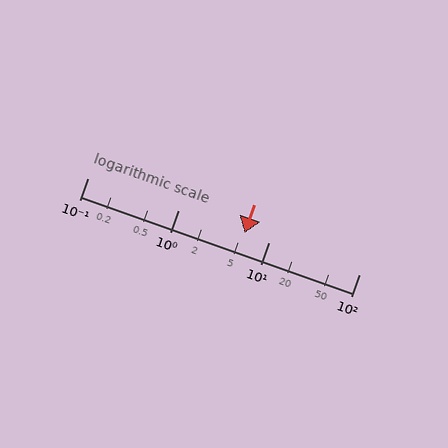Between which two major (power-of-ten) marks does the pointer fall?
The pointer is between 1 and 10.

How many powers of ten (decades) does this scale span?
The scale spans 3 decades, from 0.1 to 100.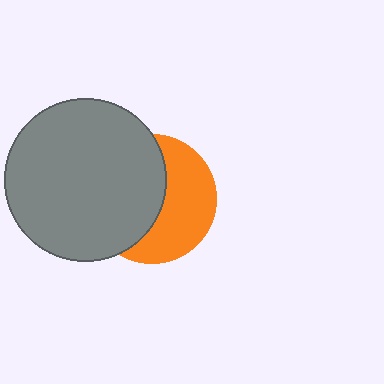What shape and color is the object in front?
The object in front is a gray circle.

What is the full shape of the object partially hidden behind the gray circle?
The partially hidden object is an orange circle.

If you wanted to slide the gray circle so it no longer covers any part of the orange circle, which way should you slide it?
Slide it left — that is the most direct way to separate the two shapes.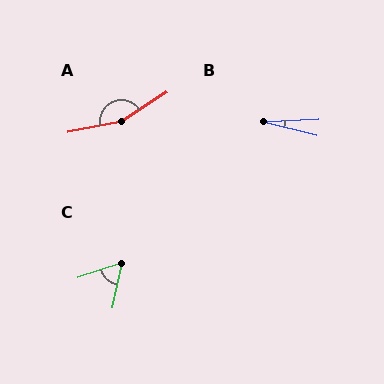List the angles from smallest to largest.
B (17°), C (60°), A (158°).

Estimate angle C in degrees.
Approximately 60 degrees.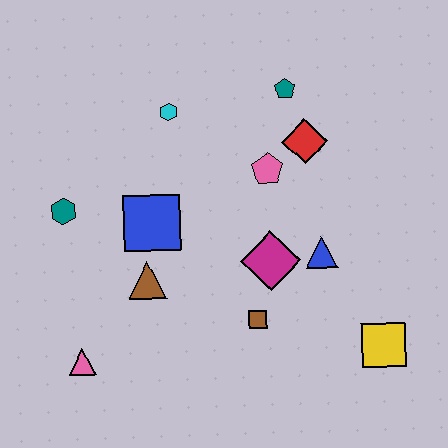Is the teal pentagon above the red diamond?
Yes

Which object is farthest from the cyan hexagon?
The yellow square is farthest from the cyan hexagon.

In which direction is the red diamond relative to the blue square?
The red diamond is to the right of the blue square.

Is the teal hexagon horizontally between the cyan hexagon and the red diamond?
No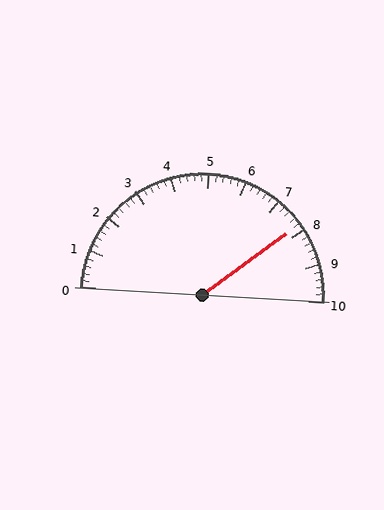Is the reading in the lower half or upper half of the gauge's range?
The reading is in the upper half of the range (0 to 10).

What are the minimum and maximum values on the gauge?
The gauge ranges from 0 to 10.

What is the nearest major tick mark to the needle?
The nearest major tick mark is 8.